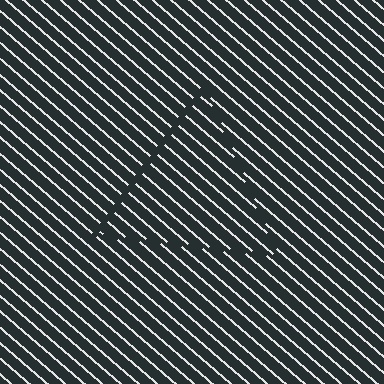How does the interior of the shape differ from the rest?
The interior of the shape contains the same grating, shifted by half a period — the contour is defined by the phase discontinuity where line-ends from the inner and outer gratings abut.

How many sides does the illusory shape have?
3 sides — the line-ends trace a triangle.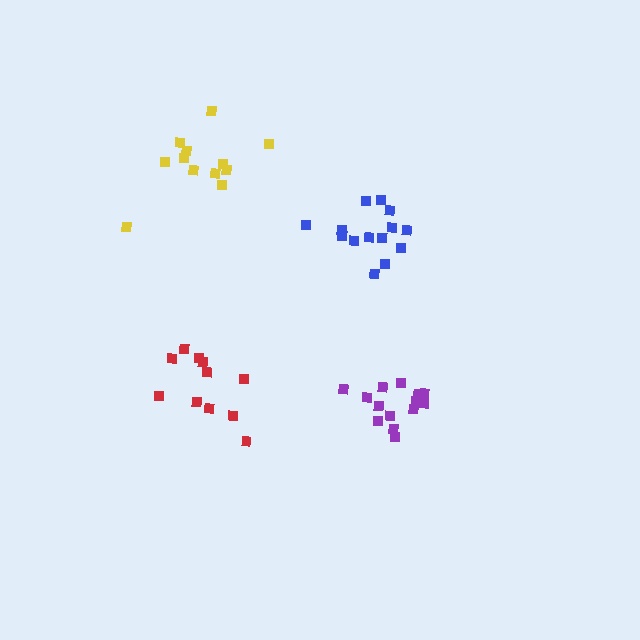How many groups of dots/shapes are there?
There are 4 groups.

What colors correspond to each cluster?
The clusters are colored: red, blue, purple, yellow.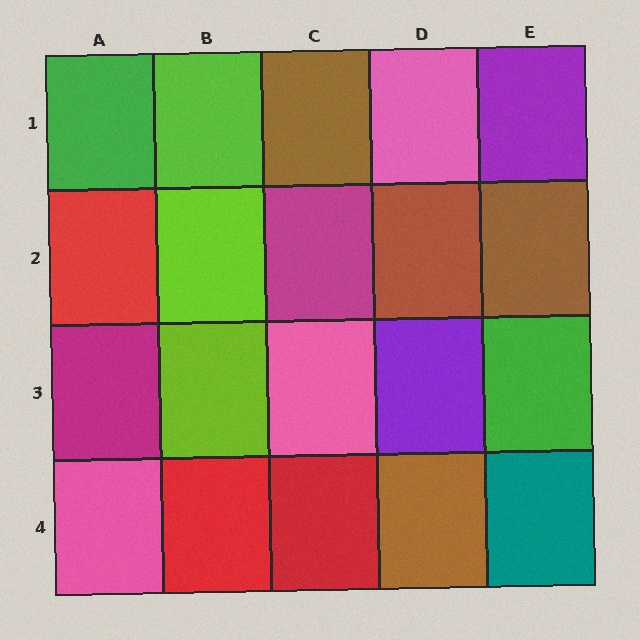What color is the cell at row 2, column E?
Brown.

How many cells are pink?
3 cells are pink.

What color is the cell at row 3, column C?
Pink.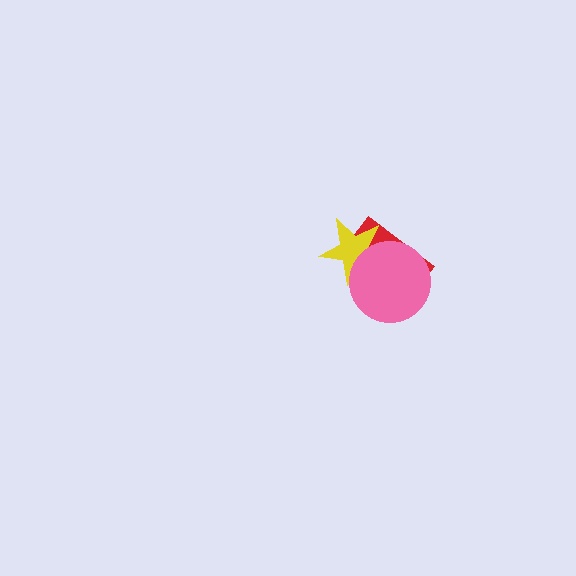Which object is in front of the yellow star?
The pink circle is in front of the yellow star.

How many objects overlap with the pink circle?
2 objects overlap with the pink circle.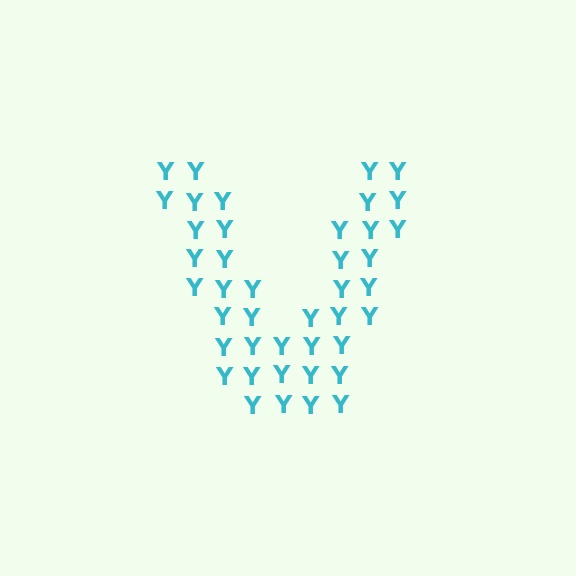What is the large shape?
The large shape is the letter V.